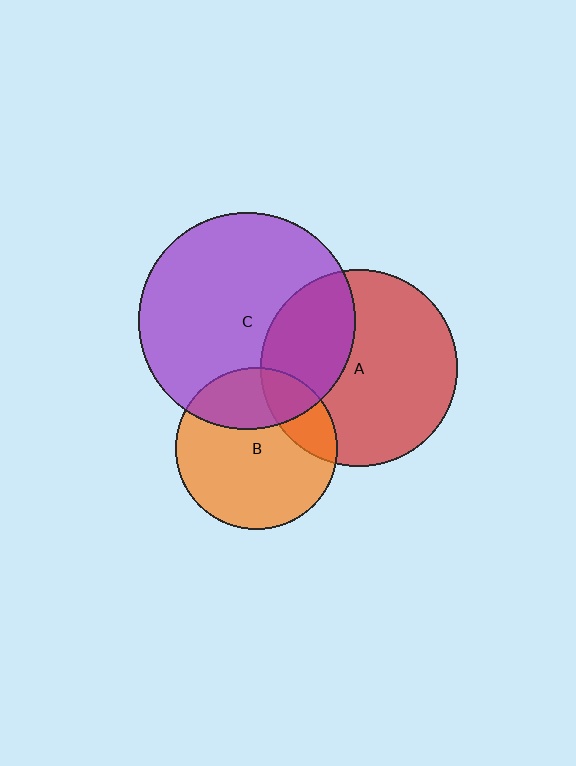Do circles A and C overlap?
Yes.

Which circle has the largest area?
Circle C (purple).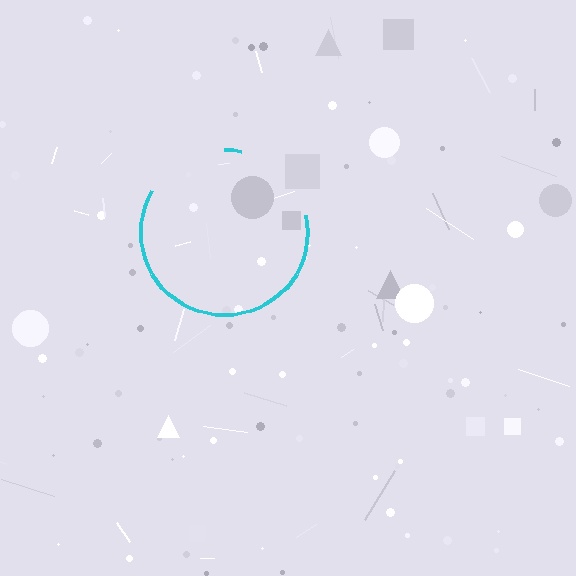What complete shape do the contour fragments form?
The contour fragments form a circle.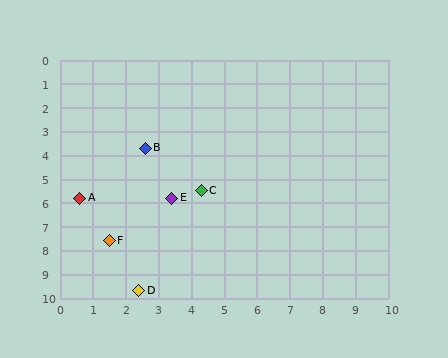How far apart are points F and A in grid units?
Points F and A are about 2.0 grid units apart.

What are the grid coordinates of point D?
Point D is at approximately (2.4, 9.7).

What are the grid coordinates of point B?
Point B is at approximately (2.6, 3.7).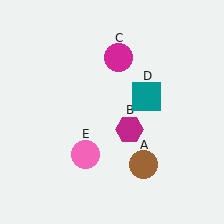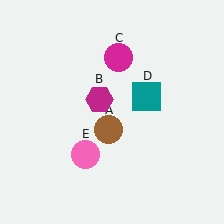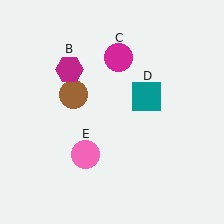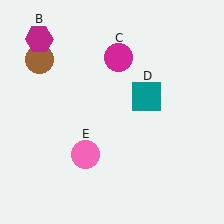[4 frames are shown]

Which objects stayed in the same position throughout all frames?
Magenta circle (object C) and teal square (object D) and pink circle (object E) remained stationary.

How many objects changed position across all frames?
2 objects changed position: brown circle (object A), magenta hexagon (object B).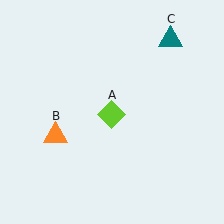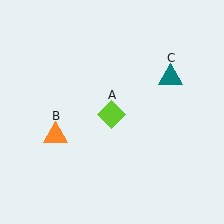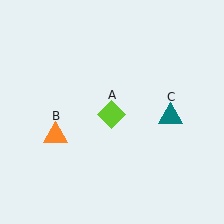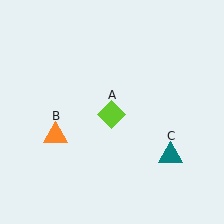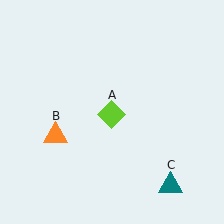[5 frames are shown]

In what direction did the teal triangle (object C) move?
The teal triangle (object C) moved down.